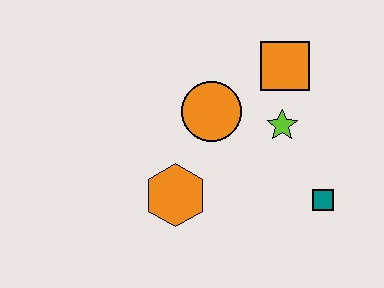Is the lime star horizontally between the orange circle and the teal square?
Yes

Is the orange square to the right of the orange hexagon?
Yes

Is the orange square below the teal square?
No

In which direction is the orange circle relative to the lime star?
The orange circle is to the left of the lime star.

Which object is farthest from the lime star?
The orange hexagon is farthest from the lime star.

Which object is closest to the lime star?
The orange square is closest to the lime star.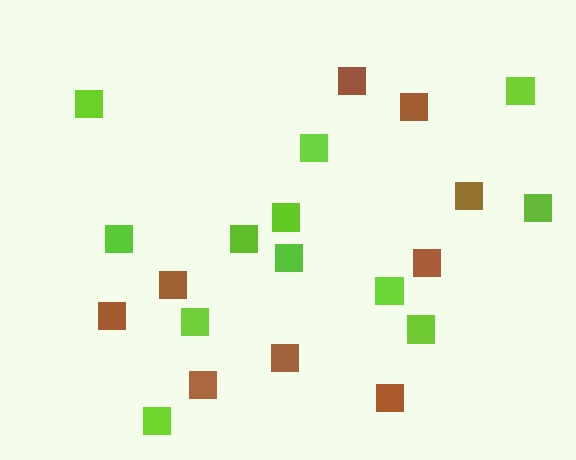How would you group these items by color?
There are 2 groups: one group of brown squares (9) and one group of lime squares (12).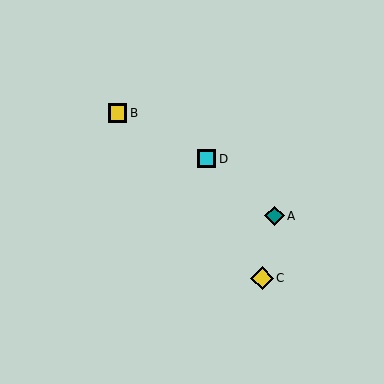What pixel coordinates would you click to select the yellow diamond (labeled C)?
Click at (262, 278) to select the yellow diamond C.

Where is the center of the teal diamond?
The center of the teal diamond is at (275, 216).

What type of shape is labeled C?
Shape C is a yellow diamond.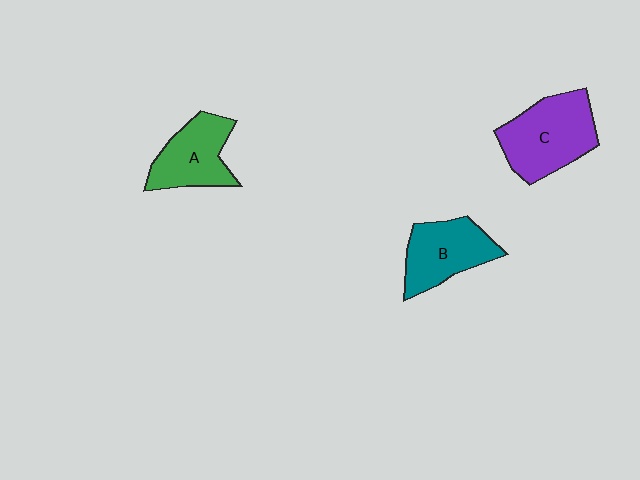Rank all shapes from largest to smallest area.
From largest to smallest: C (purple), B (teal), A (green).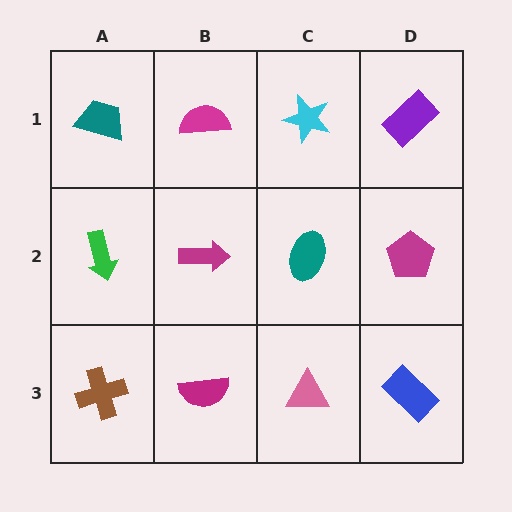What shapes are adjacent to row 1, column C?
A teal ellipse (row 2, column C), a magenta semicircle (row 1, column B), a purple rectangle (row 1, column D).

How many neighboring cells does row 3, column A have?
2.